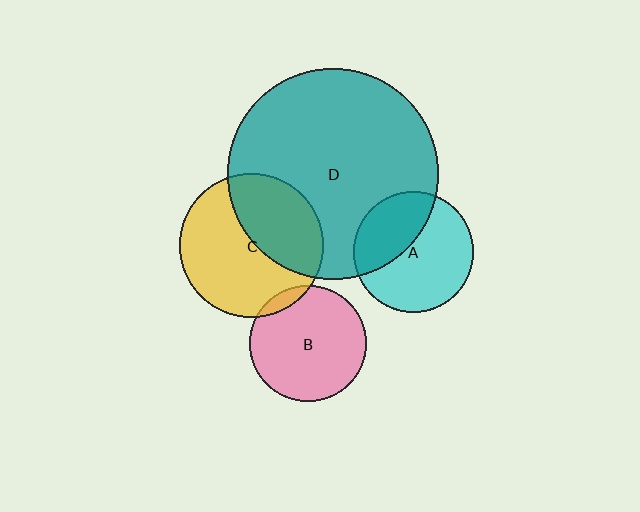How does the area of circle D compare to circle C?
Approximately 2.1 times.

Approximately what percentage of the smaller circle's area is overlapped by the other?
Approximately 40%.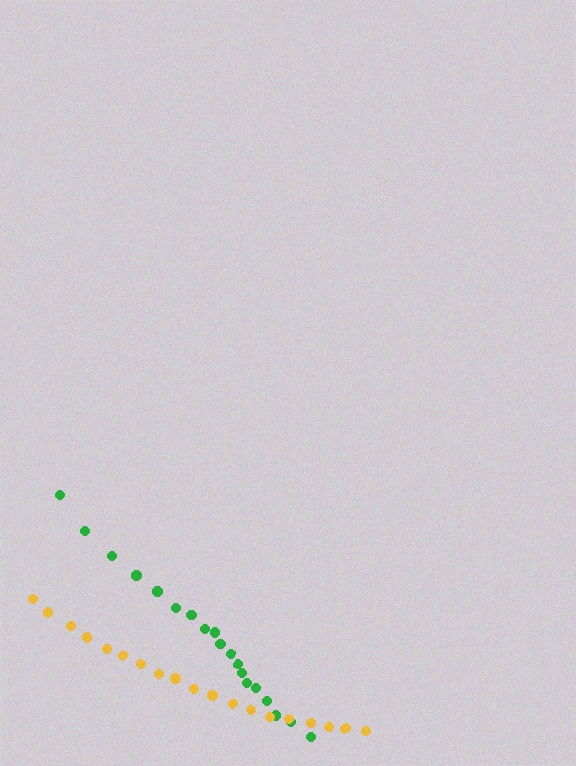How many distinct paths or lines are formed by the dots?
There are 2 distinct paths.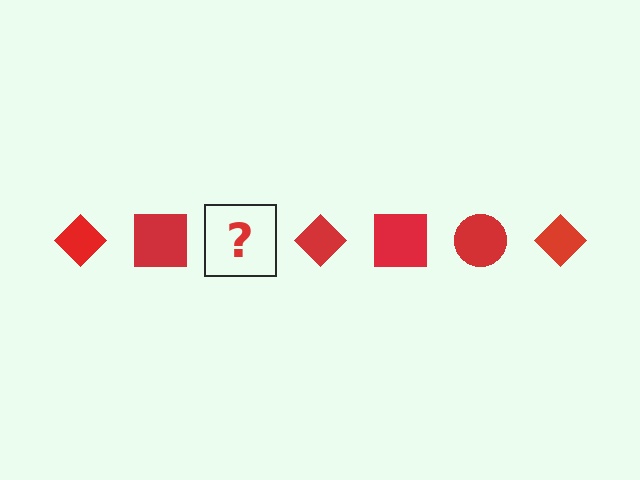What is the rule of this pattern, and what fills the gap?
The rule is that the pattern cycles through diamond, square, circle shapes in red. The gap should be filled with a red circle.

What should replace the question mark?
The question mark should be replaced with a red circle.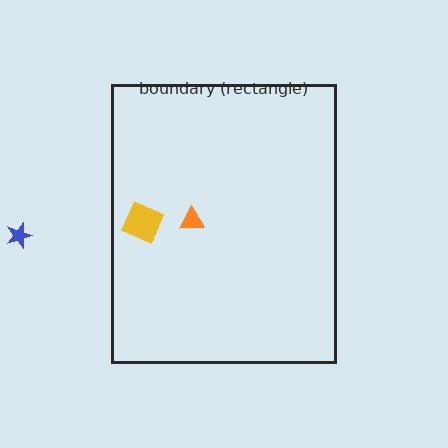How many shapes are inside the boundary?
2 inside, 1 outside.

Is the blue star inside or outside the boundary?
Outside.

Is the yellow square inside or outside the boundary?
Inside.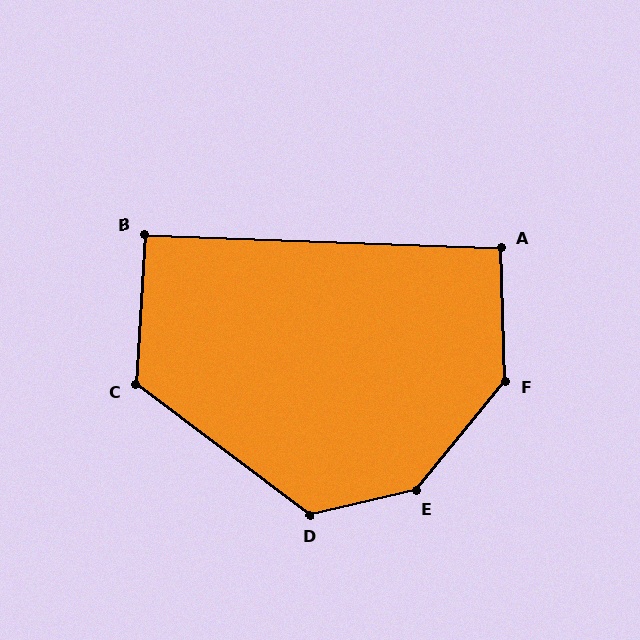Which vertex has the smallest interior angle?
B, at approximately 91 degrees.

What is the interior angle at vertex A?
Approximately 94 degrees (approximately right).